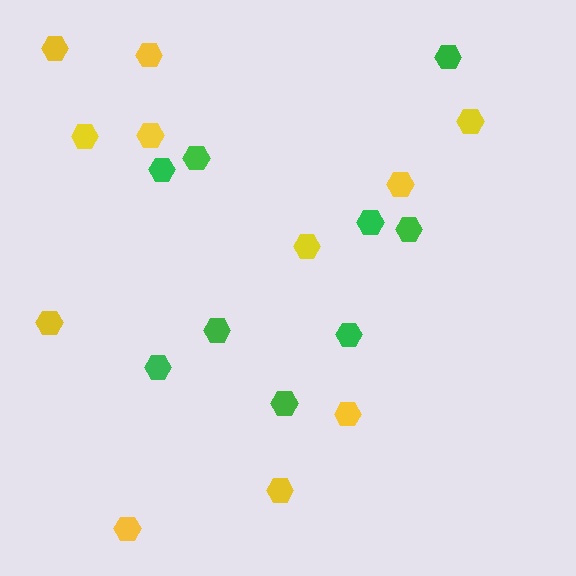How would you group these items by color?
There are 2 groups: one group of yellow hexagons (11) and one group of green hexagons (9).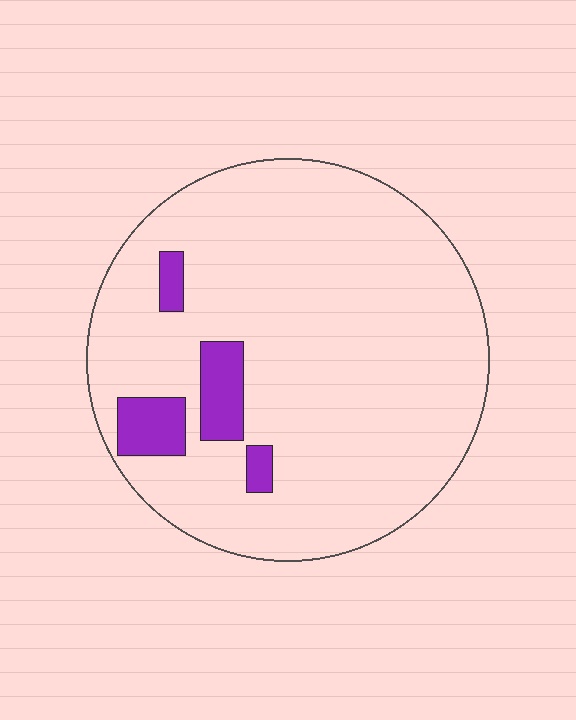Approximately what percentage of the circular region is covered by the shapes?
Approximately 10%.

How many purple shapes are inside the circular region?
4.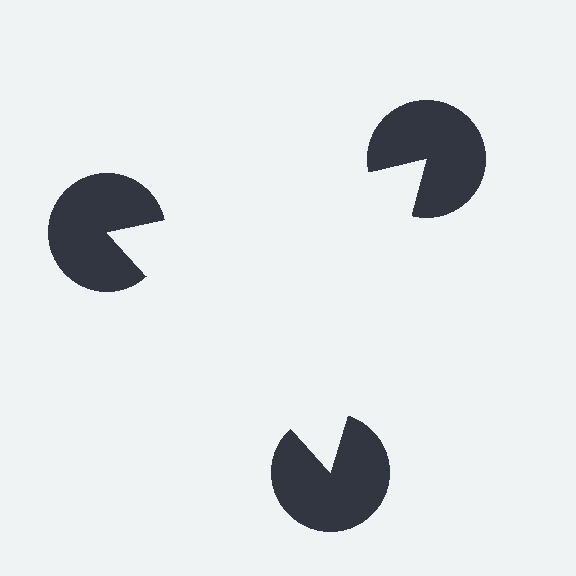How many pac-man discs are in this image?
There are 3 — one at each vertex of the illusory triangle.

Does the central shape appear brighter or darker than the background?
It typically appears slightly brighter than the background, even though no actual brightness change is drawn.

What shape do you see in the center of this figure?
An illusory triangle — its edges are inferred from the aligned wedge cuts in the pac-man discs, not physically drawn.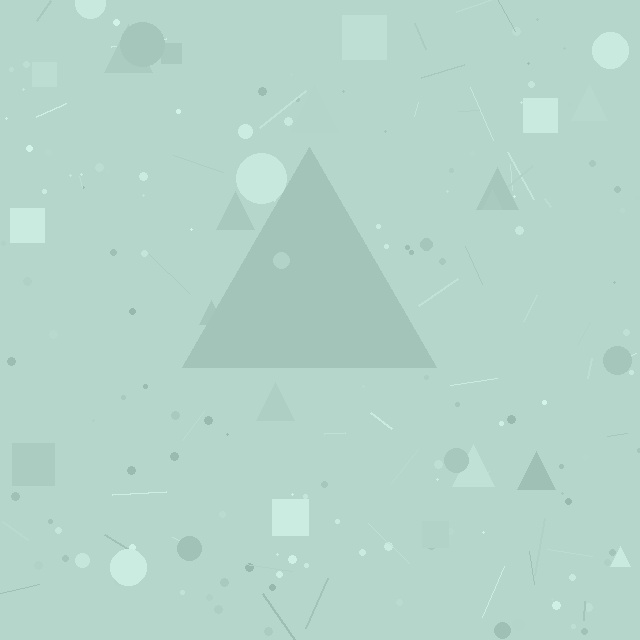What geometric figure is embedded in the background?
A triangle is embedded in the background.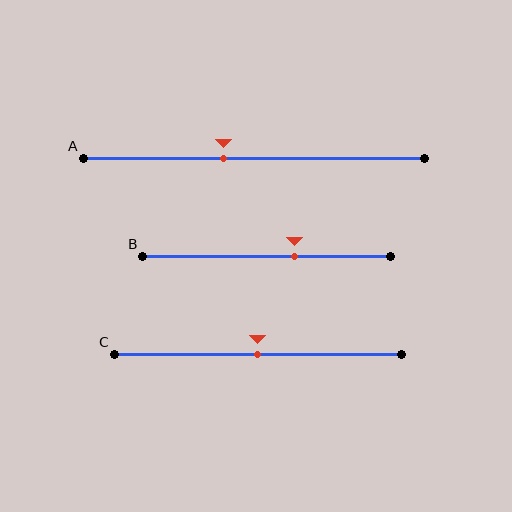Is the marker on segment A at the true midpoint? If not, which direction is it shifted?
No, the marker on segment A is shifted to the left by about 9% of the segment length.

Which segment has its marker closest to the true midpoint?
Segment C has its marker closest to the true midpoint.